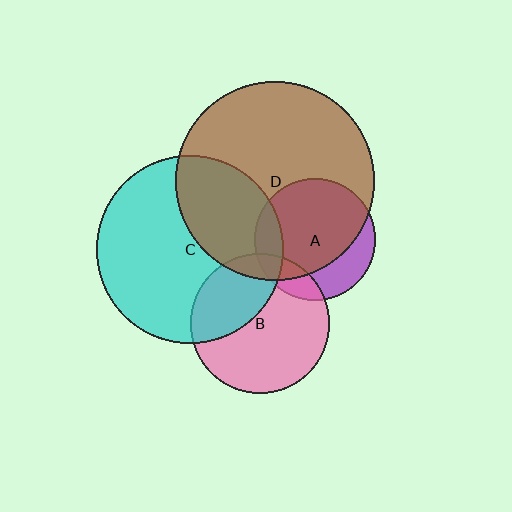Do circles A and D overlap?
Yes.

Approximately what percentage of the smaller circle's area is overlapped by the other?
Approximately 75%.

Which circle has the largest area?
Circle D (brown).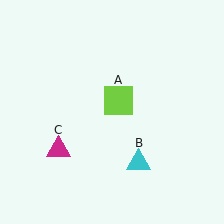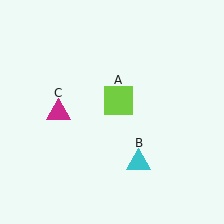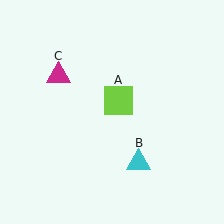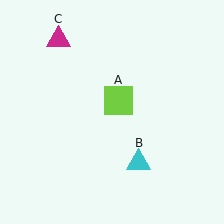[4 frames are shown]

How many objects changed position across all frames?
1 object changed position: magenta triangle (object C).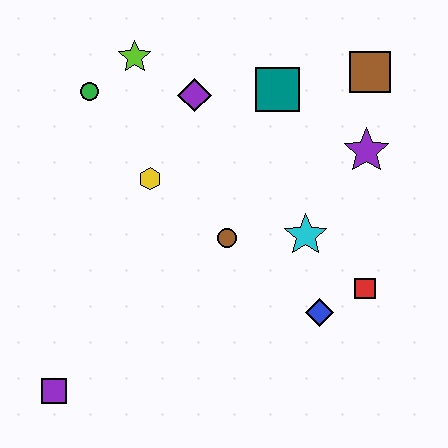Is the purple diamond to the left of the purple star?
Yes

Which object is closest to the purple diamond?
The lime star is closest to the purple diamond.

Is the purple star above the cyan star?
Yes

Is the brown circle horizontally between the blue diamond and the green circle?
Yes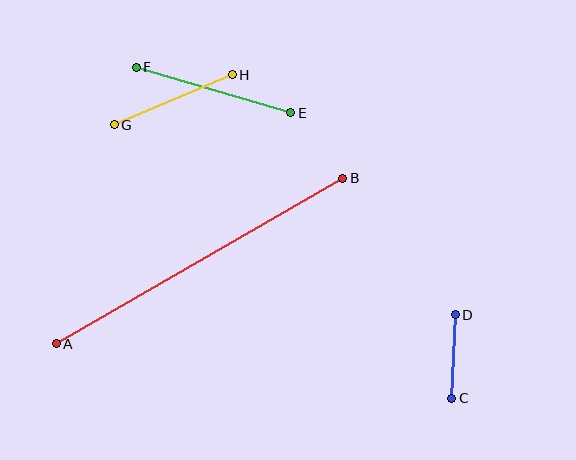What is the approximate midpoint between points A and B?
The midpoint is at approximately (200, 261) pixels.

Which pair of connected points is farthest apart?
Points A and B are farthest apart.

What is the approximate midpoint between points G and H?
The midpoint is at approximately (173, 100) pixels.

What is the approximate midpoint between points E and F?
The midpoint is at approximately (213, 90) pixels.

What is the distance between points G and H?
The distance is approximately 129 pixels.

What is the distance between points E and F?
The distance is approximately 161 pixels.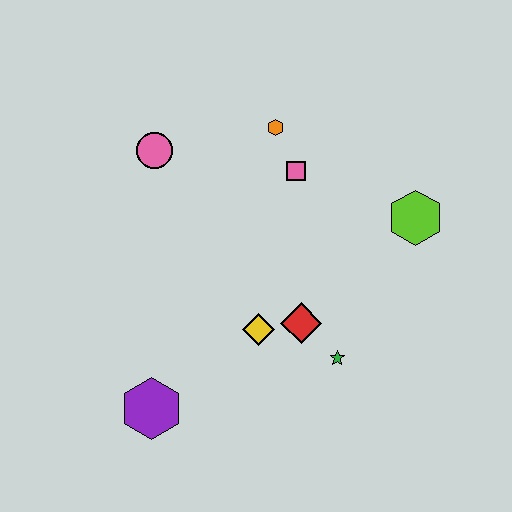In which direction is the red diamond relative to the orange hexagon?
The red diamond is below the orange hexagon.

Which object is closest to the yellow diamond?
The red diamond is closest to the yellow diamond.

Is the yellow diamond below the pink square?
Yes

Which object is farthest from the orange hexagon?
The purple hexagon is farthest from the orange hexagon.